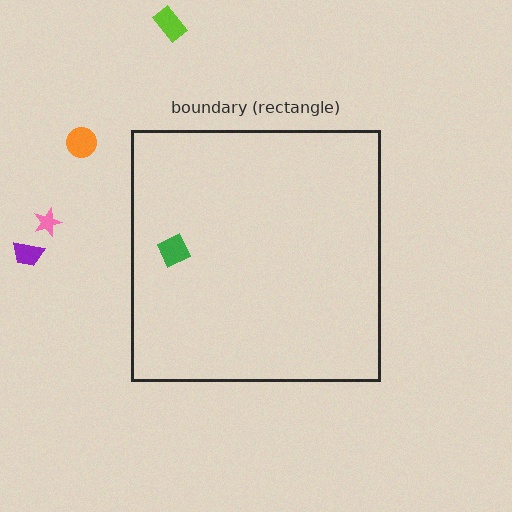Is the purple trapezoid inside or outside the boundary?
Outside.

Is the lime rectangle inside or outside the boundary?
Outside.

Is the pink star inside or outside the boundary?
Outside.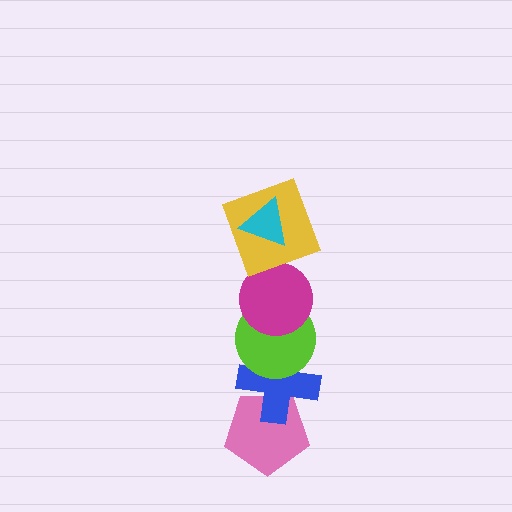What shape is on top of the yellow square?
The cyan triangle is on top of the yellow square.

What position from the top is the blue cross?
The blue cross is 5th from the top.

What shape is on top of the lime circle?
The magenta circle is on top of the lime circle.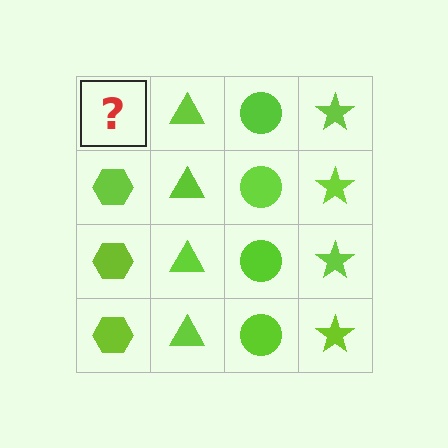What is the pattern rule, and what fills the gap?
The rule is that each column has a consistent shape. The gap should be filled with a lime hexagon.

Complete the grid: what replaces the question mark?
The question mark should be replaced with a lime hexagon.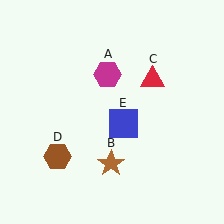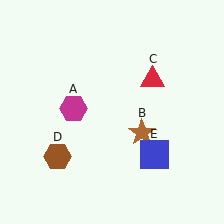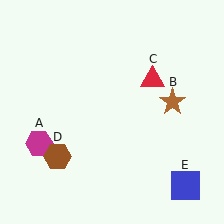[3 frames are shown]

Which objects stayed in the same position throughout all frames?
Red triangle (object C) and brown hexagon (object D) remained stationary.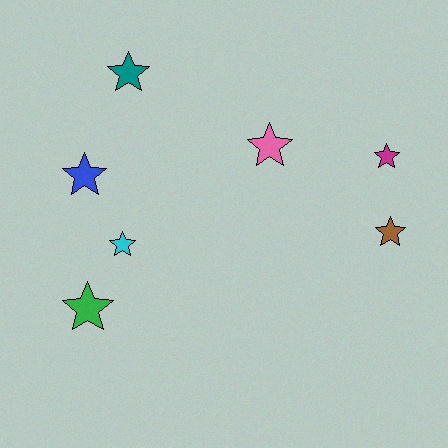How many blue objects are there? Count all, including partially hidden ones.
There is 1 blue object.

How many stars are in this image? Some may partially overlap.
There are 7 stars.